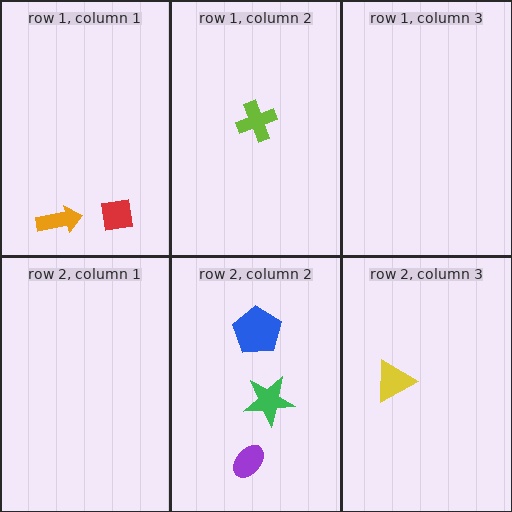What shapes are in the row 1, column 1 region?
The orange arrow, the red square.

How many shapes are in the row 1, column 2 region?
1.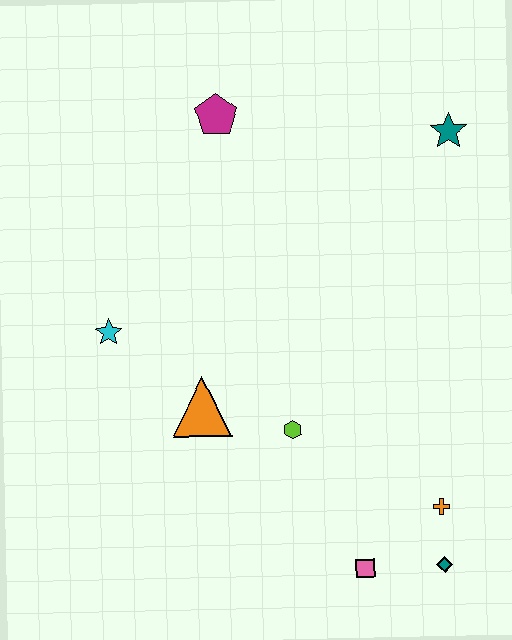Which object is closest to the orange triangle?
The lime hexagon is closest to the orange triangle.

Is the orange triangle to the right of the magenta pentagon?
No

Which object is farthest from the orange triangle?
The teal star is farthest from the orange triangle.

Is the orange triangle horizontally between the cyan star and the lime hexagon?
Yes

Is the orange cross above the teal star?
No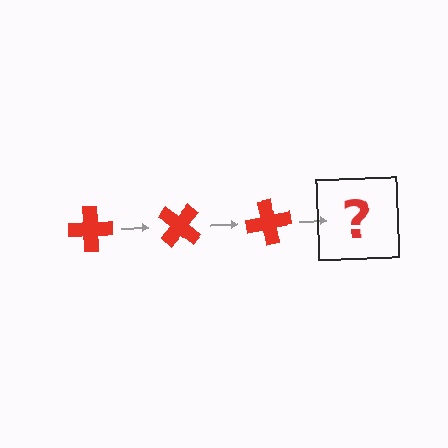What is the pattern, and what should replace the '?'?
The pattern is that the cross rotates 40 degrees each step. The '?' should be a red cross rotated 120 degrees.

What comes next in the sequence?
The next element should be a red cross rotated 120 degrees.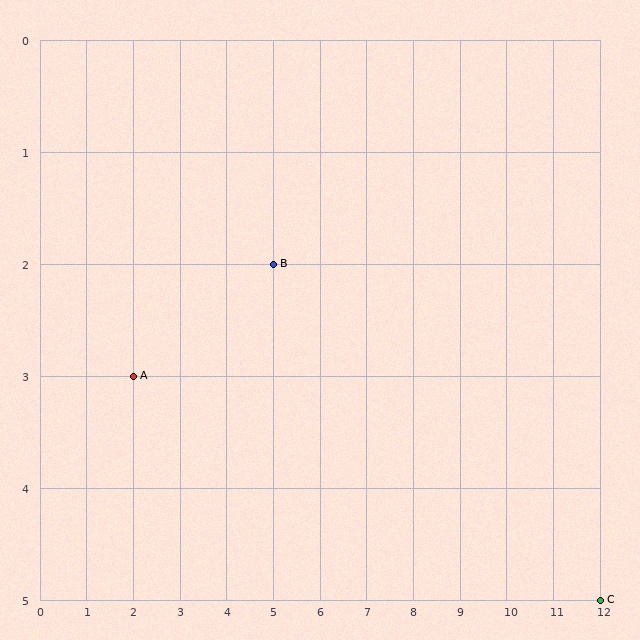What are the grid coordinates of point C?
Point C is at grid coordinates (12, 5).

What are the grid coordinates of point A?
Point A is at grid coordinates (2, 3).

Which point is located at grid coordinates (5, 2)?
Point B is at (5, 2).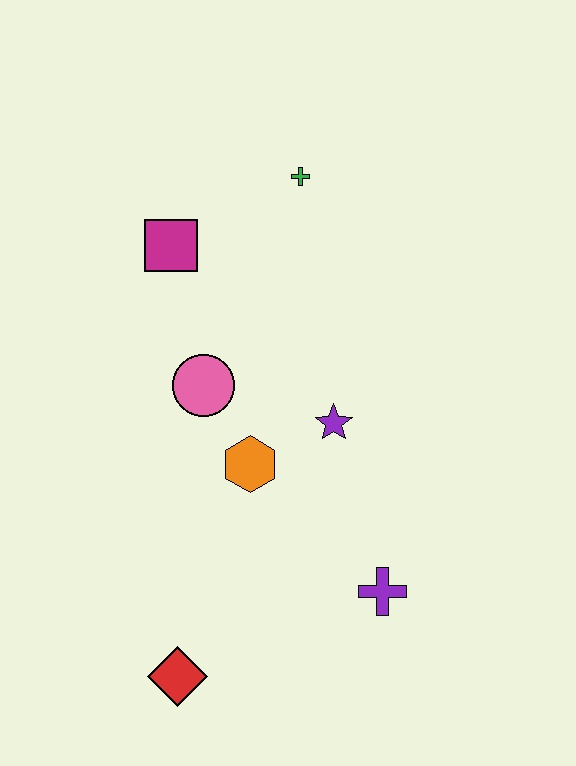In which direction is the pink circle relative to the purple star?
The pink circle is to the left of the purple star.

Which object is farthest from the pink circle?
The red diamond is farthest from the pink circle.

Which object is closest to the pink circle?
The orange hexagon is closest to the pink circle.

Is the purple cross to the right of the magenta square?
Yes